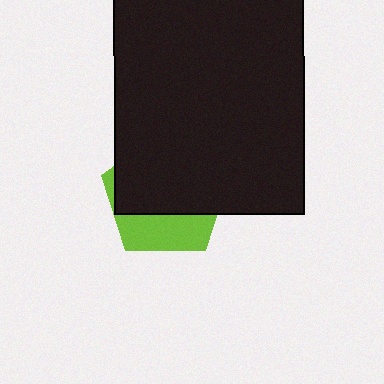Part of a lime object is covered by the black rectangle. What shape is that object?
It is a pentagon.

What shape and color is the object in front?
The object in front is a black rectangle.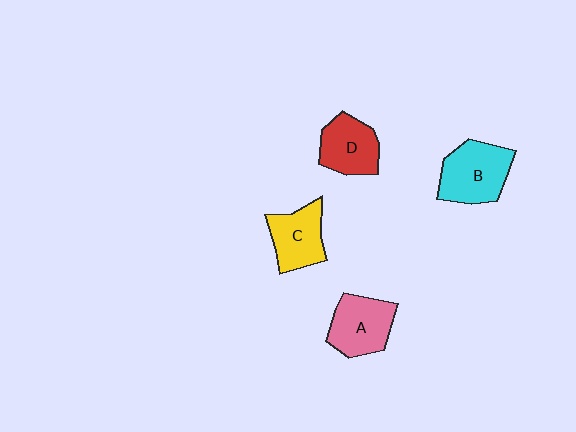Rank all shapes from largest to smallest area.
From largest to smallest: B (cyan), A (pink), C (yellow), D (red).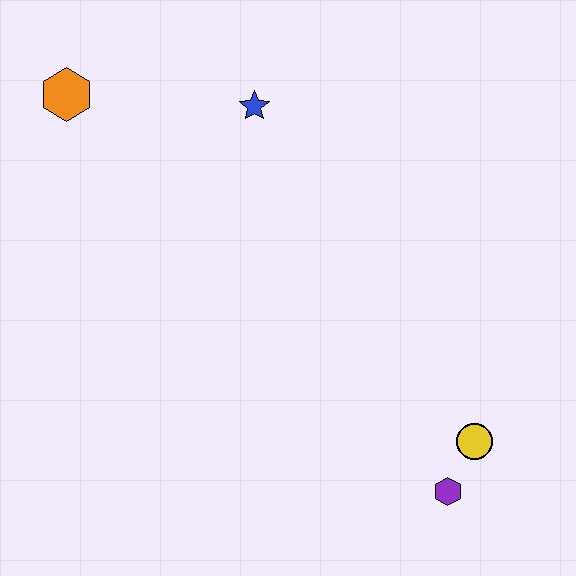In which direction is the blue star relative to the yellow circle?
The blue star is above the yellow circle.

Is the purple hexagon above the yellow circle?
No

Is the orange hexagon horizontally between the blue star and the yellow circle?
No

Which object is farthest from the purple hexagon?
The orange hexagon is farthest from the purple hexagon.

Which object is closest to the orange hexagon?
The blue star is closest to the orange hexagon.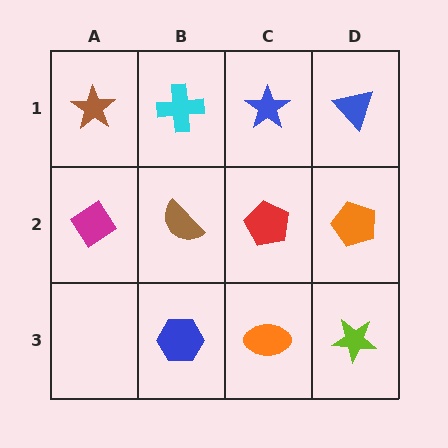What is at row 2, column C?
A red pentagon.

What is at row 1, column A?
A brown star.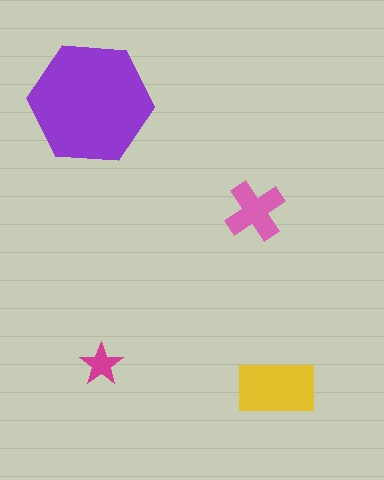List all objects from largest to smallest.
The purple hexagon, the yellow rectangle, the pink cross, the magenta star.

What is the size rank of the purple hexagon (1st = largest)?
1st.